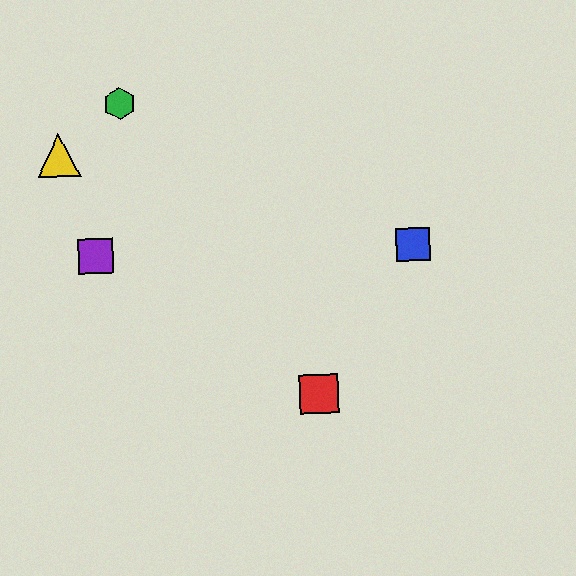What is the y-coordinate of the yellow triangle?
The yellow triangle is at y≈155.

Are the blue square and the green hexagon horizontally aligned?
No, the blue square is at y≈244 and the green hexagon is at y≈104.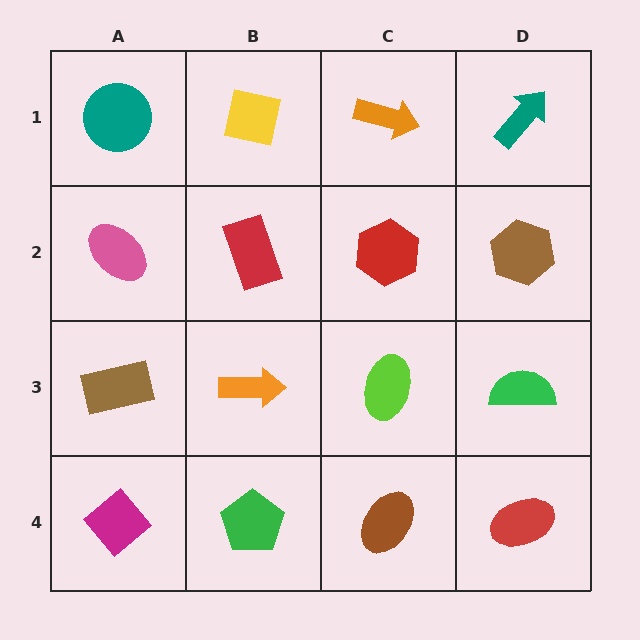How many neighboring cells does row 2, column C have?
4.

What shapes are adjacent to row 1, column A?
A pink ellipse (row 2, column A), a yellow square (row 1, column B).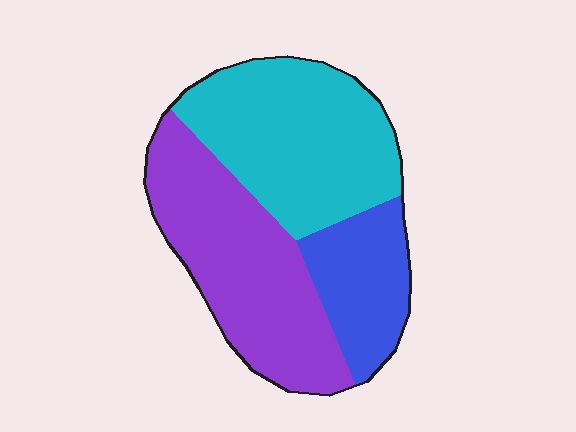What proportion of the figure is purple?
Purple covers about 40% of the figure.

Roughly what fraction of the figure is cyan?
Cyan covers around 40% of the figure.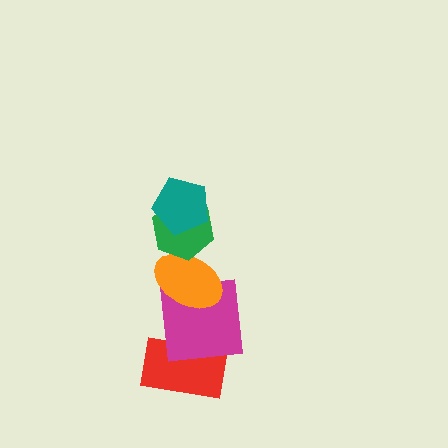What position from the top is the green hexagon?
The green hexagon is 2nd from the top.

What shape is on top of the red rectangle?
The magenta square is on top of the red rectangle.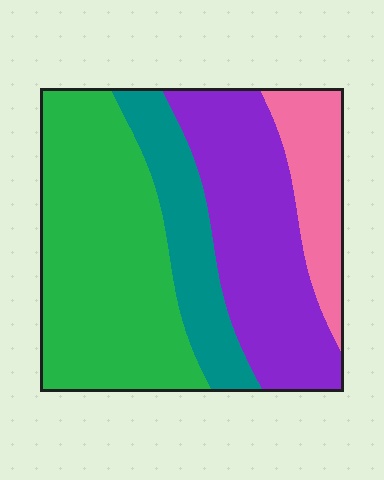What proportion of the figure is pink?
Pink covers roughly 15% of the figure.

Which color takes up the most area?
Green, at roughly 40%.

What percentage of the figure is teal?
Teal takes up about one sixth (1/6) of the figure.